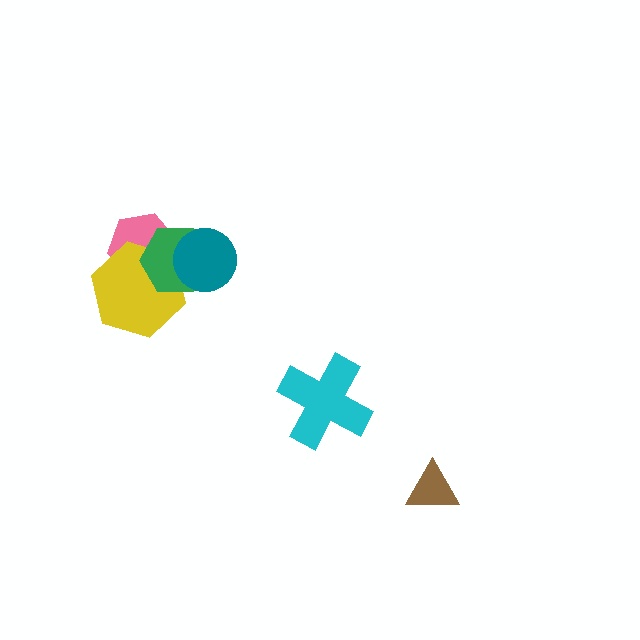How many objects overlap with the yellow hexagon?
2 objects overlap with the yellow hexagon.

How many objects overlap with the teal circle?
1 object overlaps with the teal circle.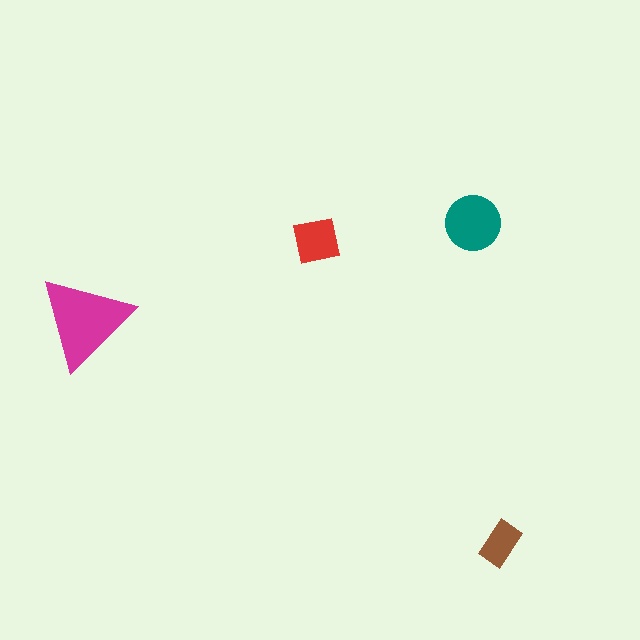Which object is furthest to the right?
The brown rectangle is rightmost.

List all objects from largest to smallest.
The magenta triangle, the teal circle, the red square, the brown rectangle.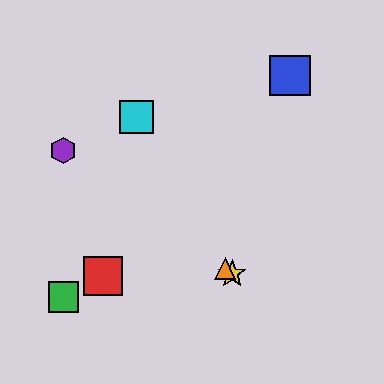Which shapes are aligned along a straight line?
The yellow star, the purple hexagon, the orange triangle are aligned along a straight line.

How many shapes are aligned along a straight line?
3 shapes (the yellow star, the purple hexagon, the orange triangle) are aligned along a straight line.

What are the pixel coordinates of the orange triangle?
The orange triangle is at (225, 269).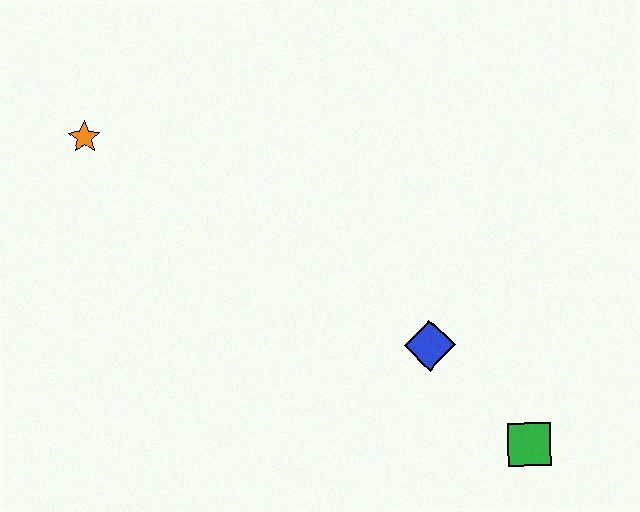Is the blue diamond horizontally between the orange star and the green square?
Yes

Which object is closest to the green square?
The blue diamond is closest to the green square.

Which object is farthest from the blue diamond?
The orange star is farthest from the blue diamond.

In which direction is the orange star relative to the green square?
The orange star is to the left of the green square.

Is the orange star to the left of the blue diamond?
Yes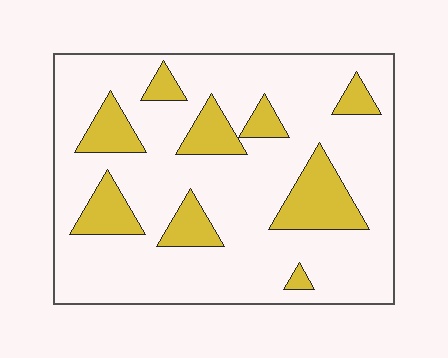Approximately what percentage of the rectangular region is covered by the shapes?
Approximately 20%.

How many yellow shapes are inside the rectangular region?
9.